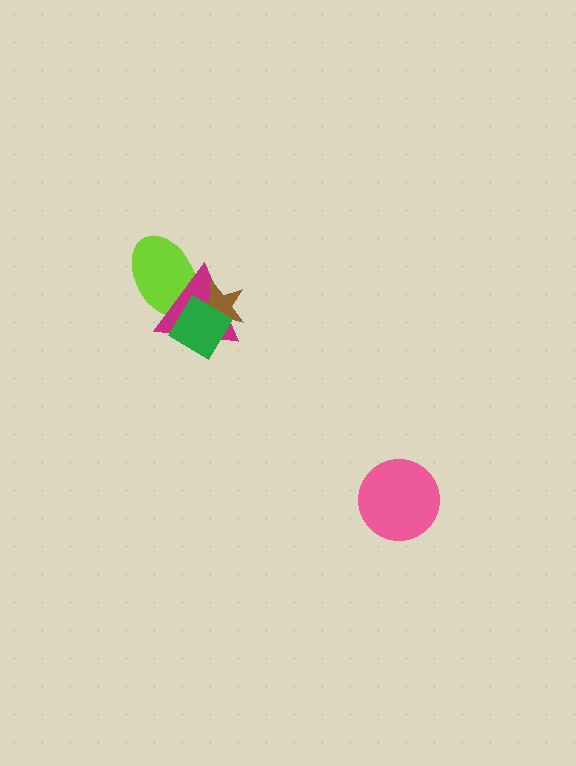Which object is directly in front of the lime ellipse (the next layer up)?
The magenta triangle is directly in front of the lime ellipse.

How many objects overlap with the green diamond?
3 objects overlap with the green diamond.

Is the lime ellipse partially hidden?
Yes, it is partially covered by another shape.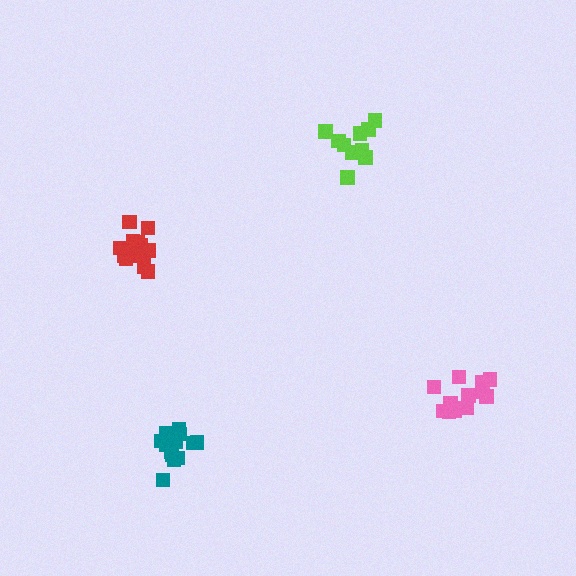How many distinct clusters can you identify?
There are 4 distinct clusters.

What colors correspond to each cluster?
The clusters are colored: pink, red, lime, teal.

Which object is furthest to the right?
The pink cluster is rightmost.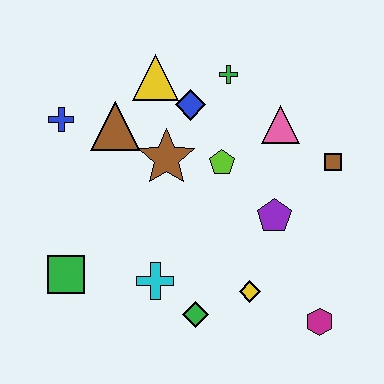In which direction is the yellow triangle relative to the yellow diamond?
The yellow triangle is above the yellow diamond.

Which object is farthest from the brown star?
The magenta hexagon is farthest from the brown star.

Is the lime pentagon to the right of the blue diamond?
Yes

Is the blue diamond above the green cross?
No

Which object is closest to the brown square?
The pink triangle is closest to the brown square.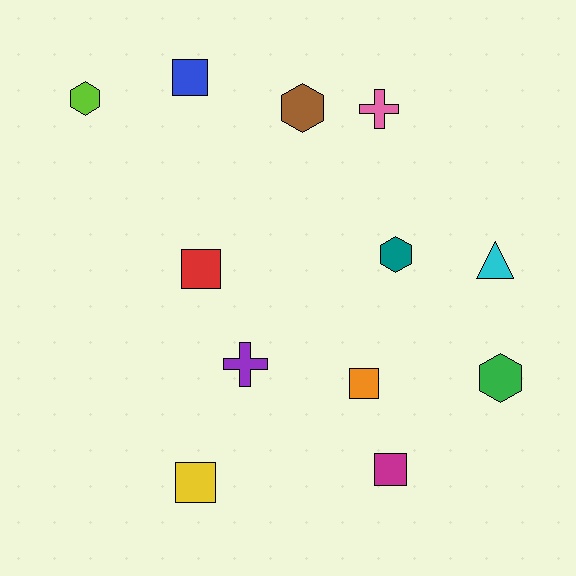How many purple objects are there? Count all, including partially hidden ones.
There is 1 purple object.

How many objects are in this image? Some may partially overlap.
There are 12 objects.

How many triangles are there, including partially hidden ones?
There is 1 triangle.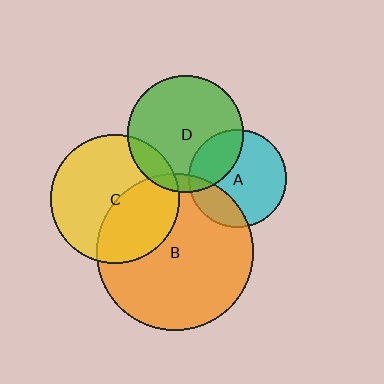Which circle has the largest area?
Circle B (orange).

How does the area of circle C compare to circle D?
Approximately 1.2 times.